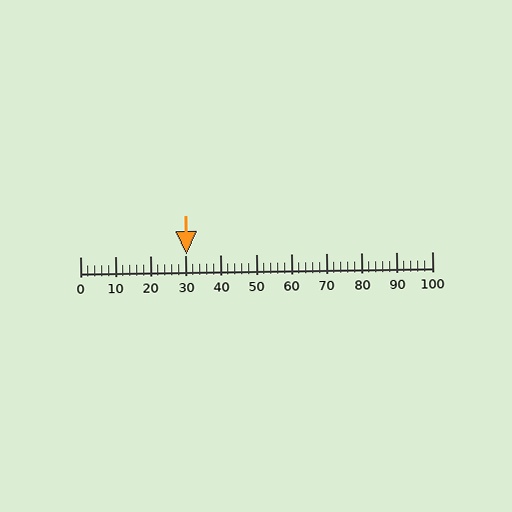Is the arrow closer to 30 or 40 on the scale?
The arrow is closer to 30.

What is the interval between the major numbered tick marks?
The major tick marks are spaced 10 units apart.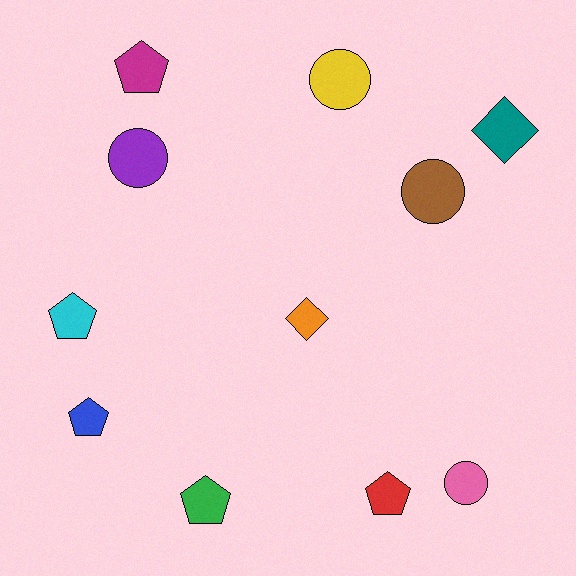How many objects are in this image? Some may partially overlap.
There are 11 objects.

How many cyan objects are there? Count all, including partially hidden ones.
There is 1 cyan object.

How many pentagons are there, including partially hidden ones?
There are 5 pentagons.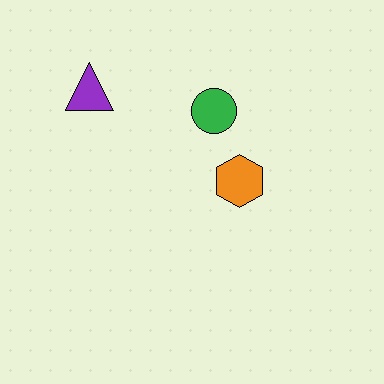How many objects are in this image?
There are 3 objects.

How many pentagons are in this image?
There are no pentagons.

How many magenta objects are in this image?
There are no magenta objects.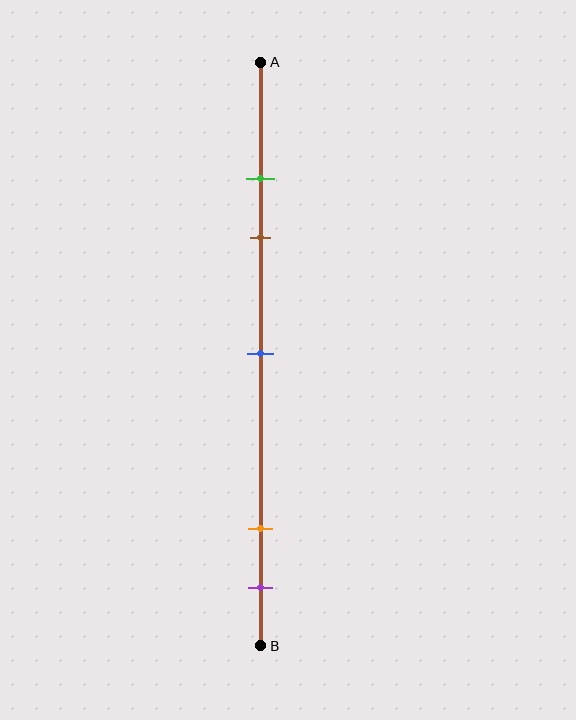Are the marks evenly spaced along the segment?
No, the marks are not evenly spaced.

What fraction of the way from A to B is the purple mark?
The purple mark is approximately 90% (0.9) of the way from A to B.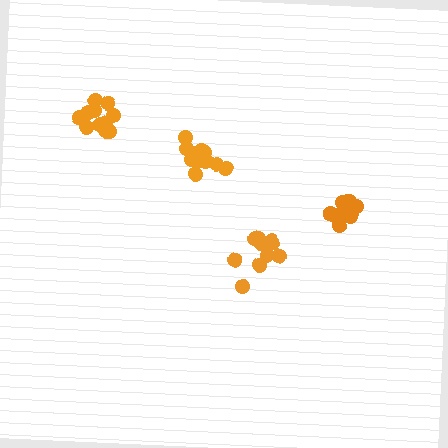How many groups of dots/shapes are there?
There are 4 groups.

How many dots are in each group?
Group 1: 10 dots, Group 2: 12 dots, Group 3: 9 dots, Group 4: 12 dots (43 total).